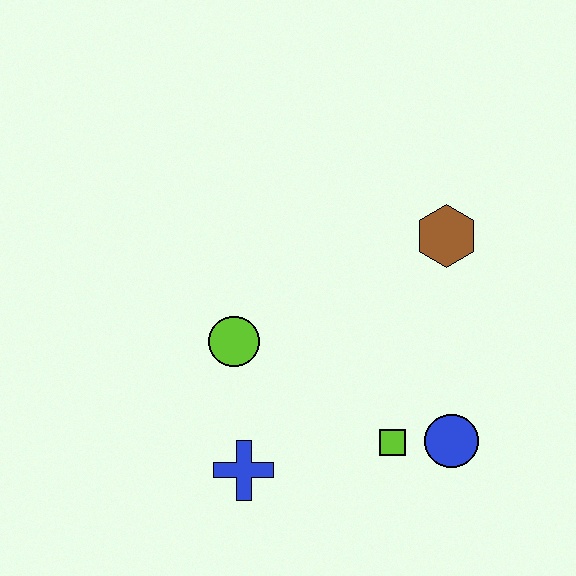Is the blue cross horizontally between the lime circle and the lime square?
Yes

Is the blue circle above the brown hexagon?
No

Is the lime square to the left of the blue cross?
No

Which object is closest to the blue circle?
The lime square is closest to the blue circle.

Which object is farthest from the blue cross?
The brown hexagon is farthest from the blue cross.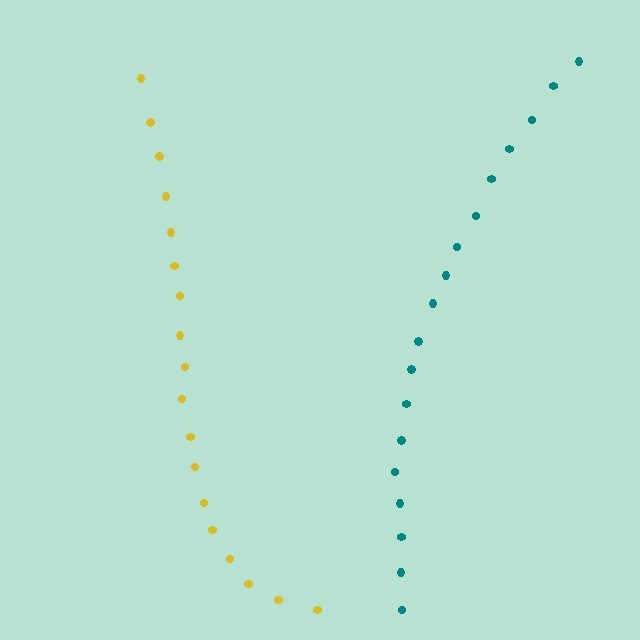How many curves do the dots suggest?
There are 2 distinct paths.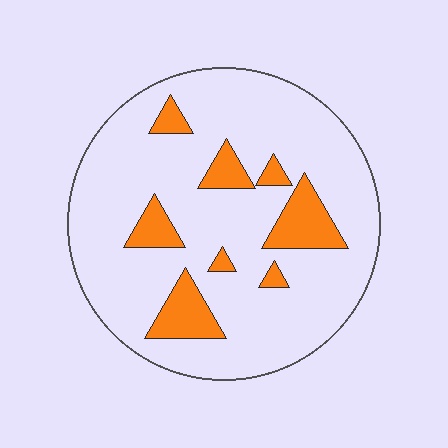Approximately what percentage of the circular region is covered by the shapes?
Approximately 15%.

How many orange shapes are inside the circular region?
8.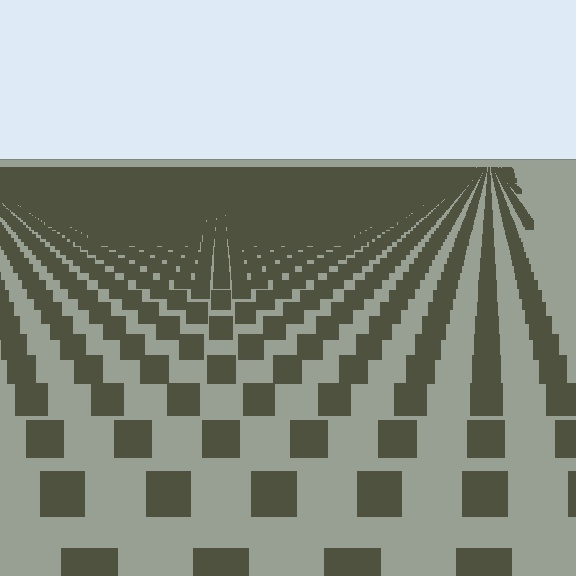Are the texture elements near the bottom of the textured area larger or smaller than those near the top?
Larger. Near the bottom, elements are closer to the viewer and appear at a bigger on-screen size.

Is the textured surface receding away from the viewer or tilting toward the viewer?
The surface is receding away from the viewer. Texture elements get smaller and denser toward the top.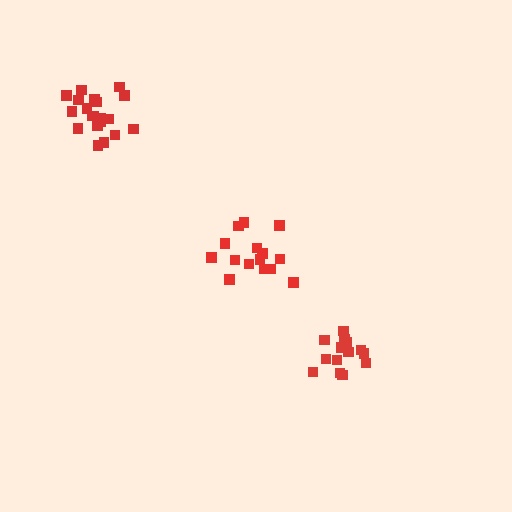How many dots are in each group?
Group 1: 15 dots, Group 2: 20 dots, Group 3: 14 dots (49 total).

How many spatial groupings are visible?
There are 3 spatial groupings.